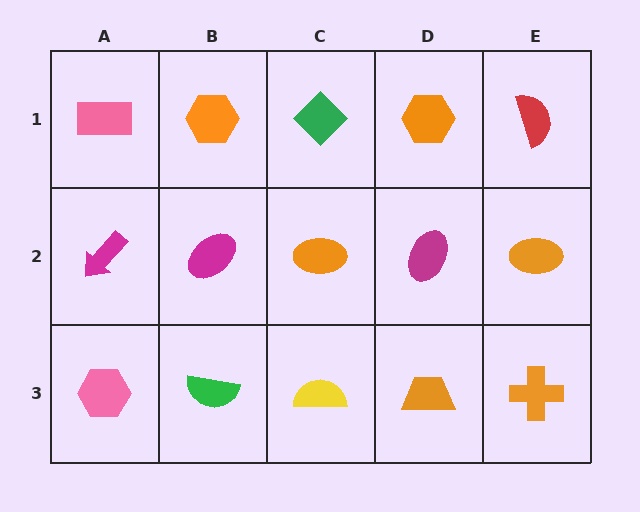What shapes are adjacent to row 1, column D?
A magenta ellipse (row 2, column D), a green diamond (row 1, column C), a red semicircle (row 1, column E).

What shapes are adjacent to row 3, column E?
An orange ellipse (row 2, column E), an orange trapezoid (row 3, column D).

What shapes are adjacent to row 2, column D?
An orange hexagon (row 1, column D), an orange trapezoid (row 3, column D), an orange ellipse (row 2, column C), an orange ellipse (row 2, column E).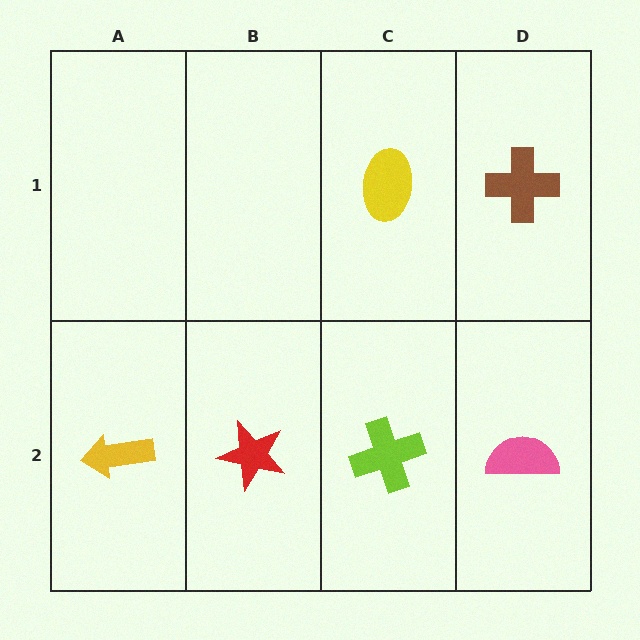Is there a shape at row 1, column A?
No, that cell is empty.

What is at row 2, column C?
A lime cross.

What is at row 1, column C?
A yellow ellipse.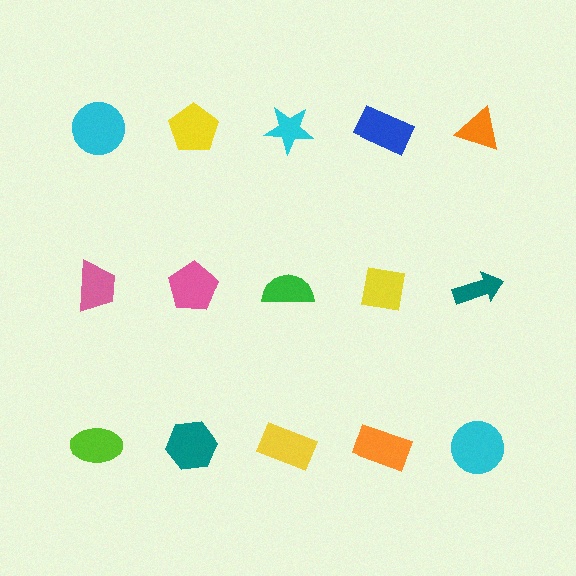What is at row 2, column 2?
A pink pentagon.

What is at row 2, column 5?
A teal arrow.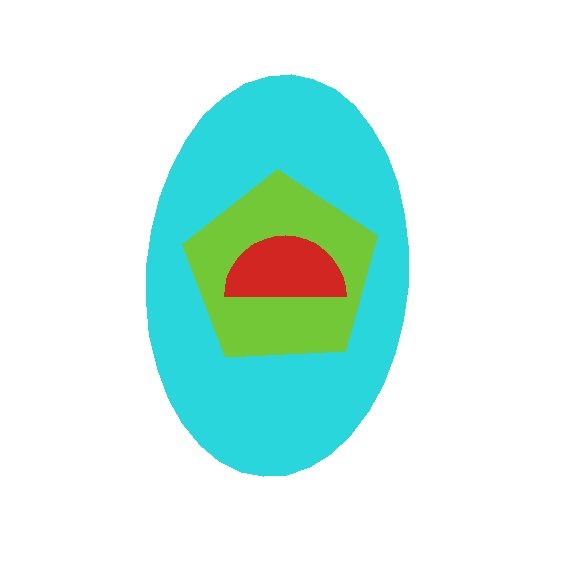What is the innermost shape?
The red semicircle.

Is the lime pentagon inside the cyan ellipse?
Yes.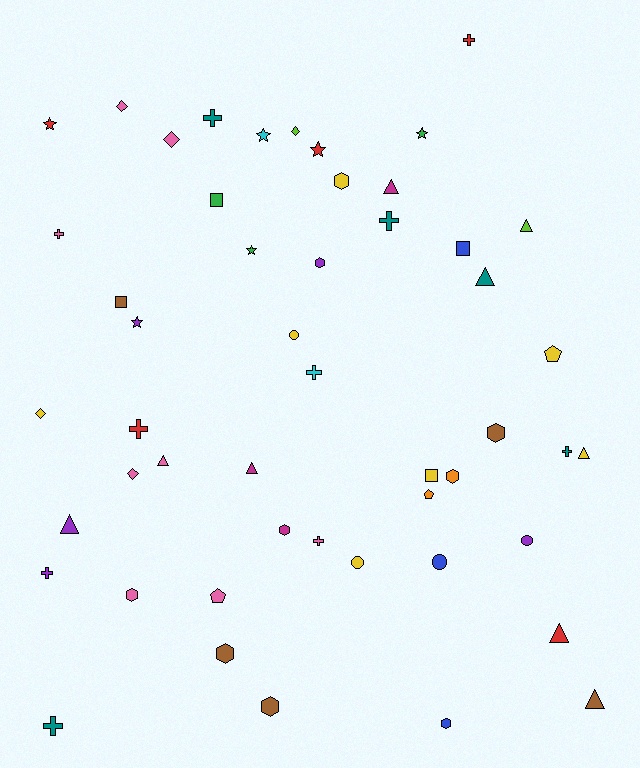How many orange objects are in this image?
There are 2 orange objects.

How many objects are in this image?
There are 50 objects.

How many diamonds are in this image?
There are 5 diamonds.